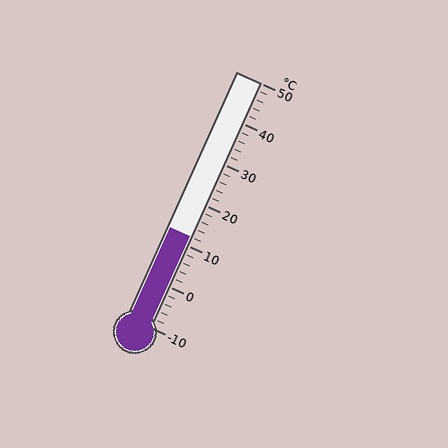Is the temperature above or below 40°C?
The temperature is below 40°C.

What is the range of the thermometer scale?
The thermometer scale ranges from -10°C to 50°C.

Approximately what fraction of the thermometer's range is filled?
The thermometer is filled to approximately 35% of its range.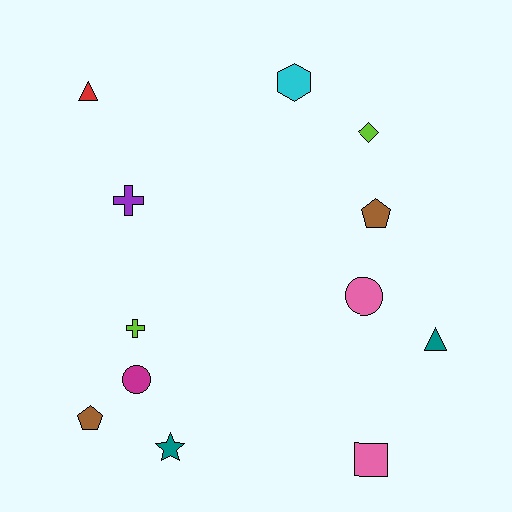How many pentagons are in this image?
There are 2 pentagons.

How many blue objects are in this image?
There are no blue objects.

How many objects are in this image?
There are 12 objects.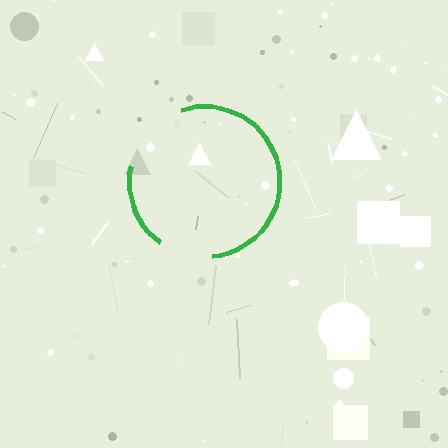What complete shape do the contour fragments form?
The contour fragments form a circle.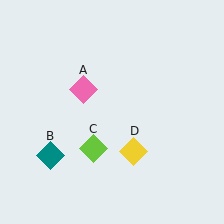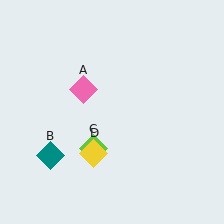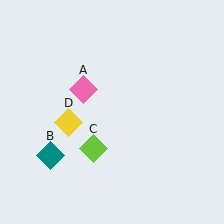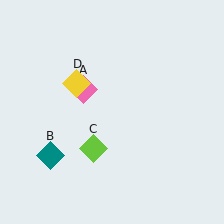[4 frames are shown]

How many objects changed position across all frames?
1 object changed position: yellow diamond (object D).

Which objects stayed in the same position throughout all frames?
Pink diamond (object A) and teal diamond (object B) and lime diamond (object C) remained stationary.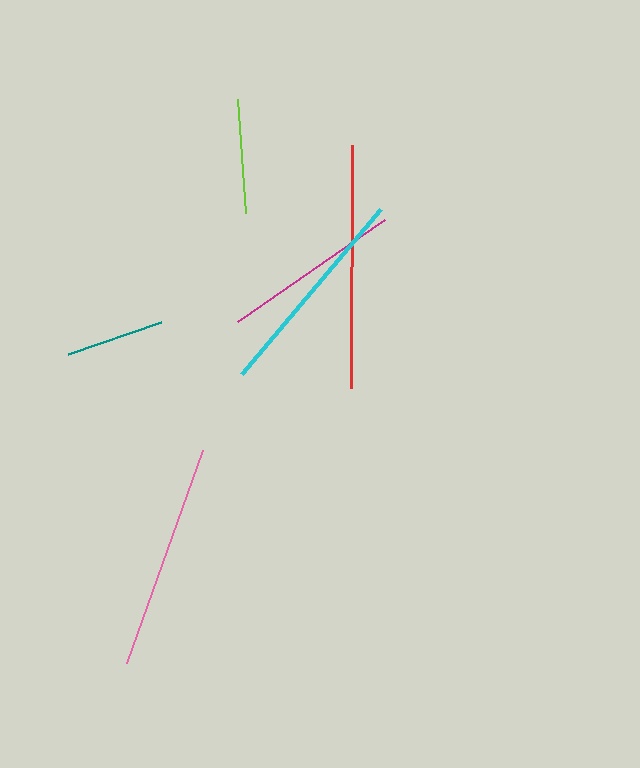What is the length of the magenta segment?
The magenta segment is approximately 178 pixels long.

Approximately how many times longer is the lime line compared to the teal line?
The lime line is approximately 1.2 times the length of the teal line.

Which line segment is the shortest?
The teal line is the shortest at approximately 98 pixels.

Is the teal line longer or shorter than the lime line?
The lime line is longer than the teal line.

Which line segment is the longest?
The red line is the longest at approximately 243 pixels.